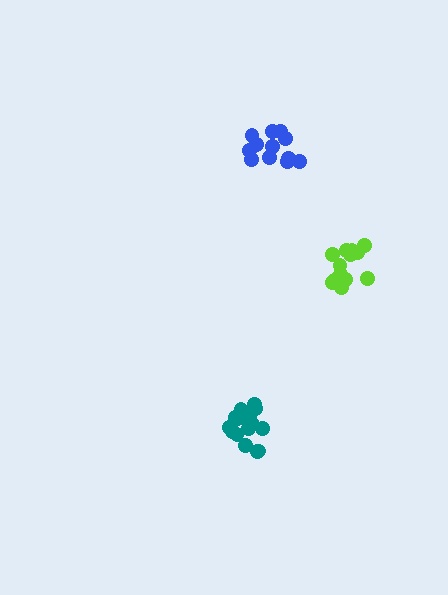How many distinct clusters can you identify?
There are 3 distinct clusters.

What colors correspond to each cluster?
The clusters are colored: teal, lime, blue.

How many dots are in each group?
Group 1: 16 dots, Group 2: 14 dots, Group 3: 12 dots (42 total).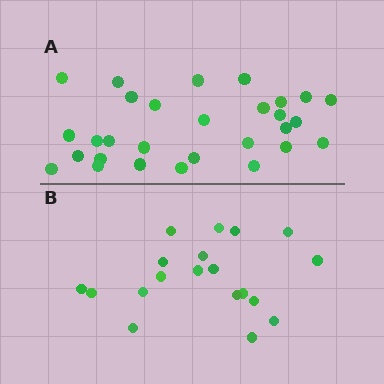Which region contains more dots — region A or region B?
Region A (the top region) has more dots.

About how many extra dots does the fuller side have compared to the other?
Region A has roughly 10 or so more dots than region B.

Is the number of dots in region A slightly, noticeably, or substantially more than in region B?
Region A has substantially more. The ratio is roughly 1.5 to 1.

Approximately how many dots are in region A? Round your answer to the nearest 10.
About 30 dots. (The exact count is 29, which rounds to 30.)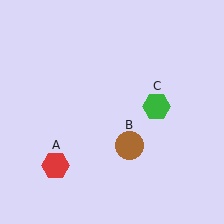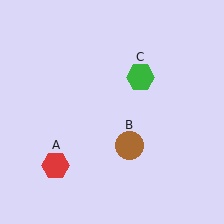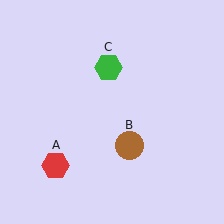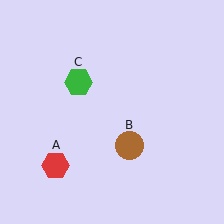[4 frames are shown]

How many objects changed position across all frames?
1 object changed position: green hexagon (object C).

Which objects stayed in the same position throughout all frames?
Red hexagon (object A) and brown circle (object B) remained stationary.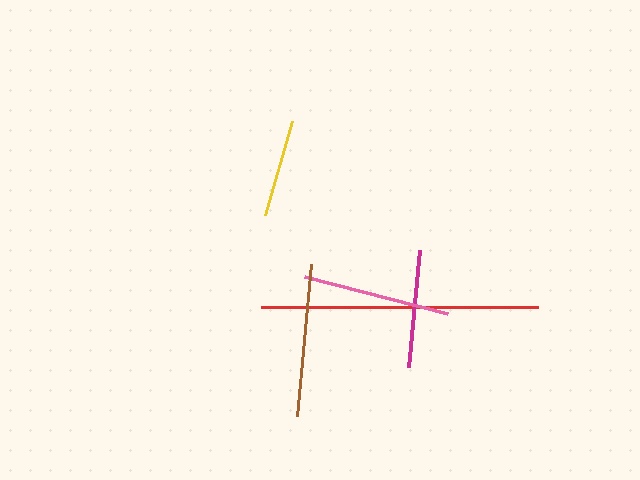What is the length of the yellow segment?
The yellow segment is approximately 98 pixels long.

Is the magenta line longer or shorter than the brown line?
The brown line is longer than the magenta line.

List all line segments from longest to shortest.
From longest to shortest: red, brown, pink, magenta, yellow.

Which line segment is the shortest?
The yellow line is the shortest at approximately 98 pixels.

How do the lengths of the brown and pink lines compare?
The brown and pink lines are approximately the same length.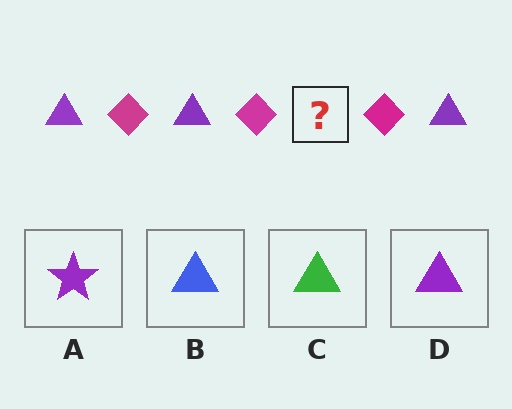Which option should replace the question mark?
Option D.